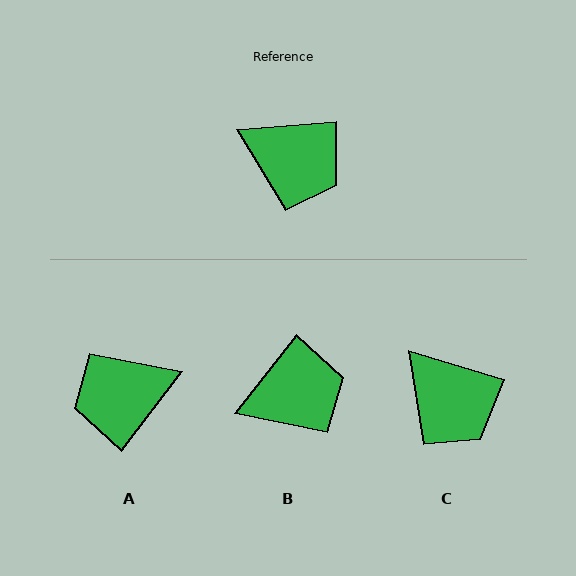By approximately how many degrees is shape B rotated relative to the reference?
Approximately 47 degrees counter-clockwise.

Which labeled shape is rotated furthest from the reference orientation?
A, about 132 degrees away.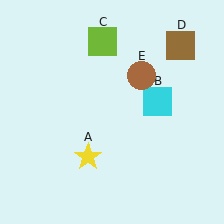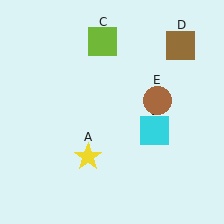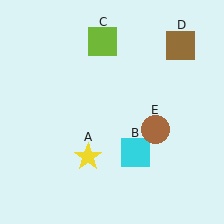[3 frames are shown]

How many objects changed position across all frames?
2 objects changed position: cyan square (object B), brown circle (object E).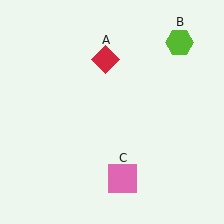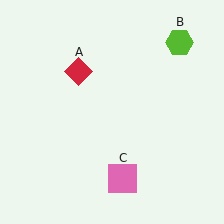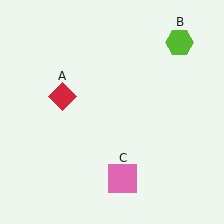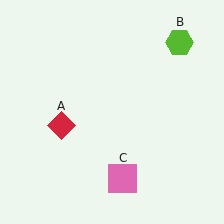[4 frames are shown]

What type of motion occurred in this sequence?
The red diamond (object A) rotated counterclockwise around the center of the scene.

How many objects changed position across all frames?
1 object changed position: red diamond (object A).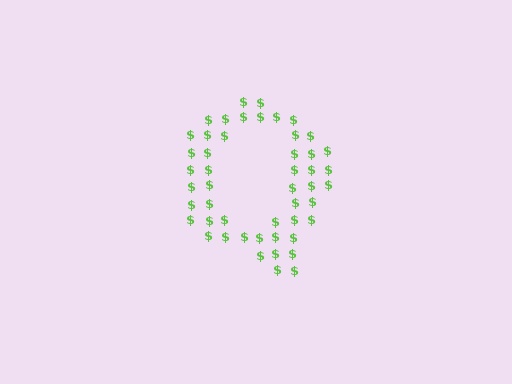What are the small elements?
The small elements are dollar signs.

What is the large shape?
The large shape is the letter Q.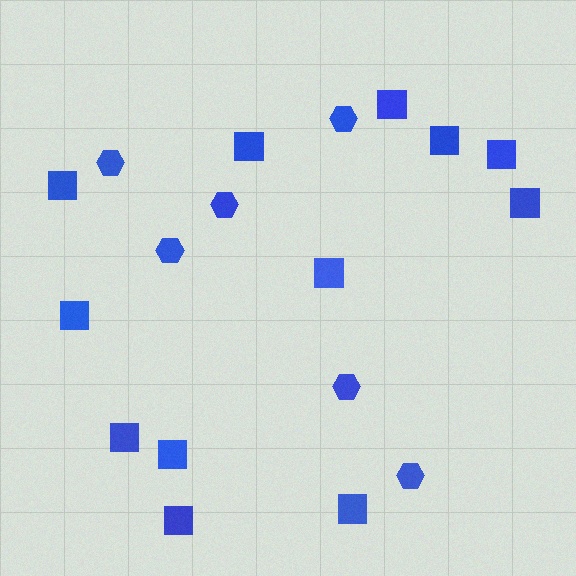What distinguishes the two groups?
There are 2 groups: one group of hexagons (6) and one group of squares (12).